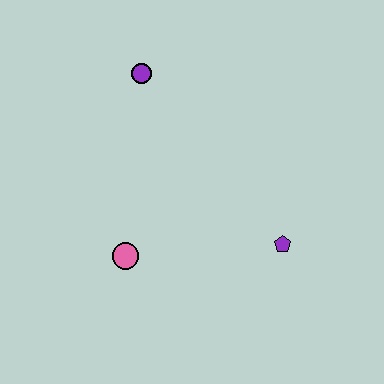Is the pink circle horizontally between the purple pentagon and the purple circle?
No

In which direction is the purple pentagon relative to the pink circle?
The purple pentagon is to the right of the pink circle.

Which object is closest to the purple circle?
The pink circle is closest to the purple circle.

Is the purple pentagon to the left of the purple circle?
No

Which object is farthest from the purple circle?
The purple pentagon is farthest from the purple circle.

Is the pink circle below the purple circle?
Yes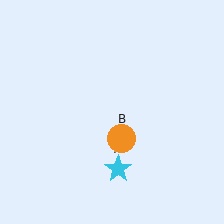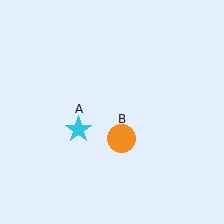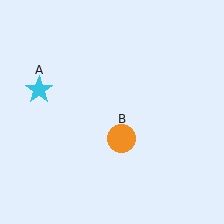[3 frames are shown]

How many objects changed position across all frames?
1 object changed position: cyan star (object A).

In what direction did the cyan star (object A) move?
The cyan star (object A) moved up and to the left.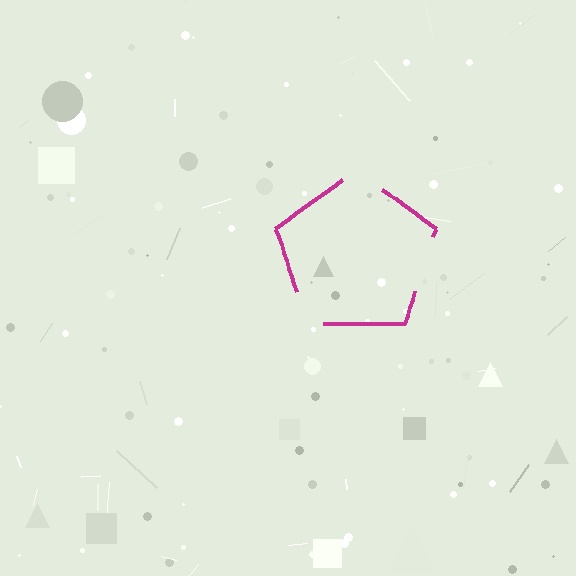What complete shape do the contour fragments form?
The contour fragments form a pentagon.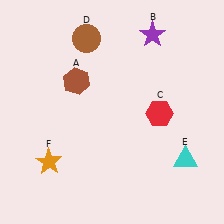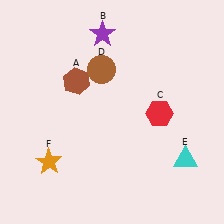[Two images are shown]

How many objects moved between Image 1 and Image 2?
2 objects moved between the two images.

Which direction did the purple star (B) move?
The purple star (B) moved left.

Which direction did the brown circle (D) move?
The brown circle (D) moved down.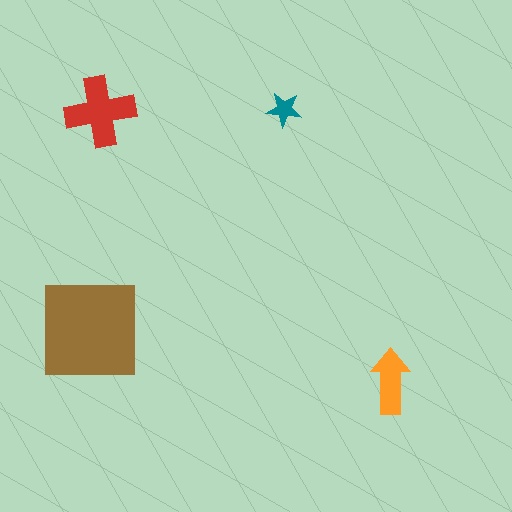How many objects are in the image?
There are 4 objects in the image.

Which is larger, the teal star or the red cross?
The red cross.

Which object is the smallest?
The teal star.